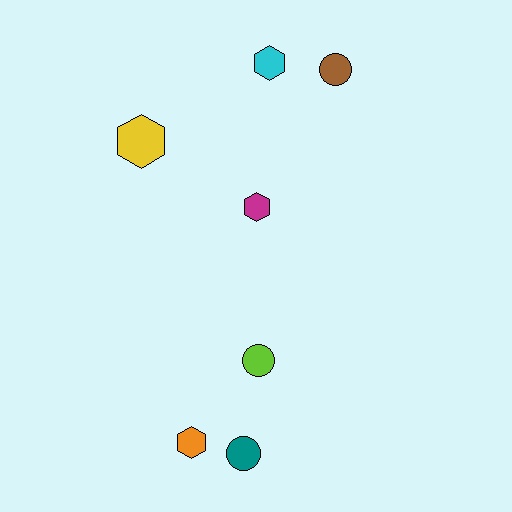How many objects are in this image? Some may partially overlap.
There are 7 objects.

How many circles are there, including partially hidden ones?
There are 3 circles.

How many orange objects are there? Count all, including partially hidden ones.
There is 1 orange object.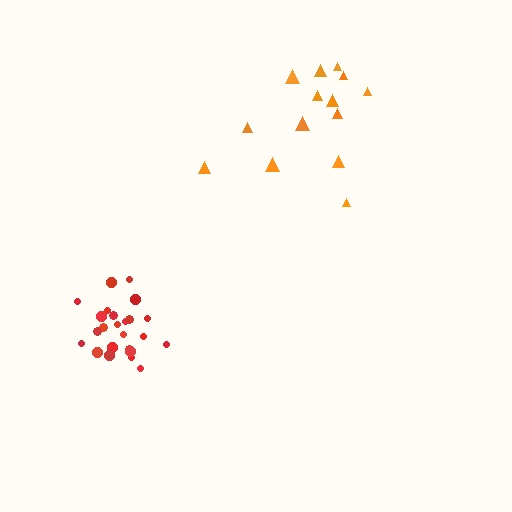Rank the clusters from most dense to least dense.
red, orange.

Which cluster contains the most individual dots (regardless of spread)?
Red (24).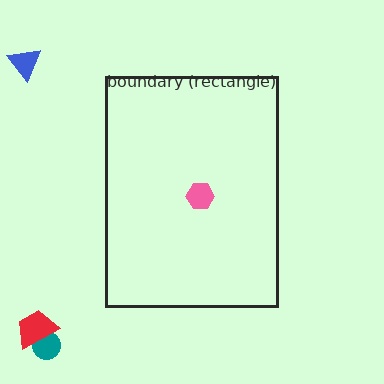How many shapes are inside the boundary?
1 inside, 3 outside.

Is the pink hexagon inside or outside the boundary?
Inside.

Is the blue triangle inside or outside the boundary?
Outside.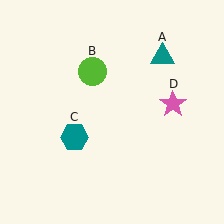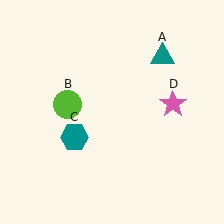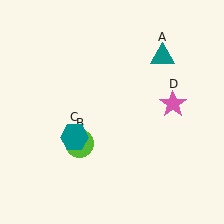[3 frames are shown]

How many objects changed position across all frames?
1 object changed position: lime circle (object B).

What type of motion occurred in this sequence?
The lime circle (object B) rotated counterclockwise around the center of the scene.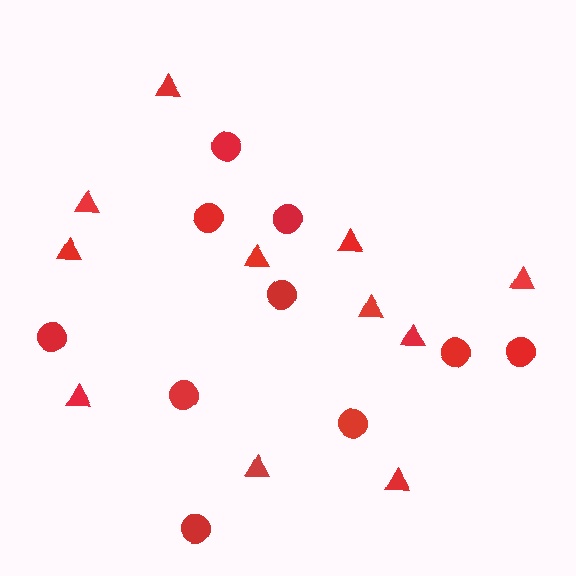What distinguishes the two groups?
There are 2 groups: one group of circles (10) and one group of triangles (11).